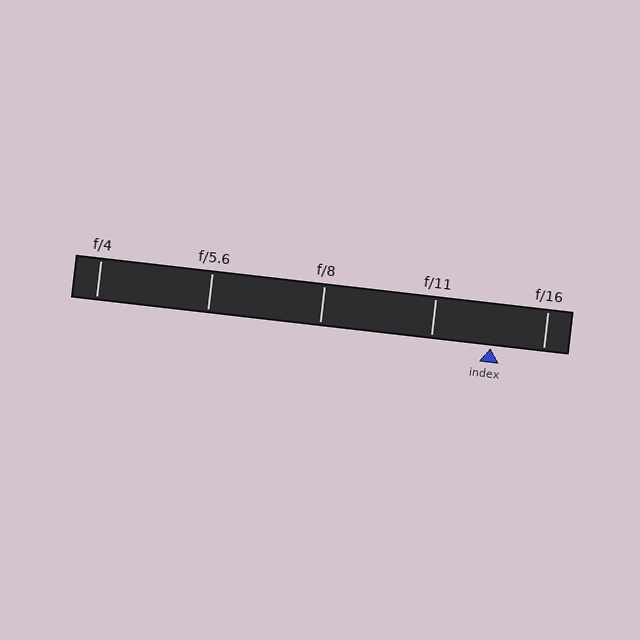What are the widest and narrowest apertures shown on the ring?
The widest aperture shown is f/4 and the narrowest is f/16.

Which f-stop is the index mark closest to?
The index mark is closest to f/16.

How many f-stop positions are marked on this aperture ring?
There are 5 f-stop positions marked.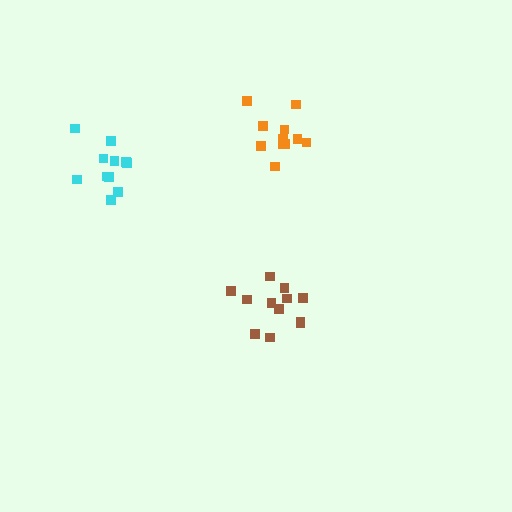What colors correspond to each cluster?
The clusters are colored: orange, cyan, brown.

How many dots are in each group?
Group 1: 11 dots, Group 2: 11 dots, Group 3: 12 dots (34 total).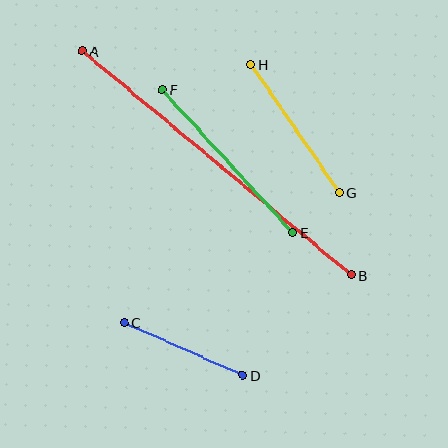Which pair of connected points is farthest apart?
Points A and B are farthest apart.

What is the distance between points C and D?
The distance is approximately 129 pixels.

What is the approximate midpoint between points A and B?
The midpoint is at approximately (217, 163) pixels.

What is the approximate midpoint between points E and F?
The midpoint is at approximately (227, 161) pixels.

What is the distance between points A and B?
The distance is approximately 350 pixels.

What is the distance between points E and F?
The distance is approximately 194 pixels.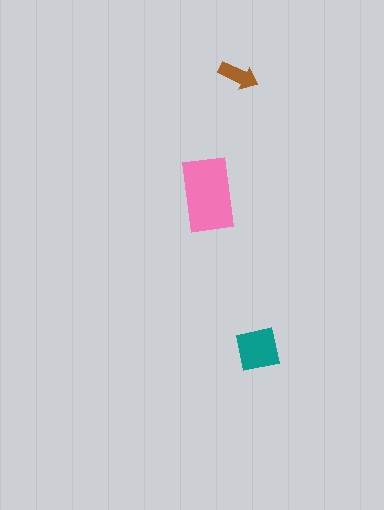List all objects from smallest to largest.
The brown arrow, the teal square, the pink rectangle.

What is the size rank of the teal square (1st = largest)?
2nd.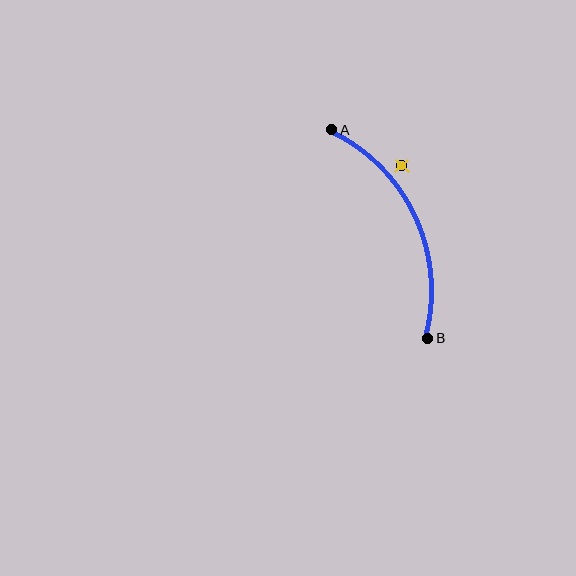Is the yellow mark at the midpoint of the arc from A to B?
No — the yellow mark does not lie on the arc at all. It sits slightly outside the curve.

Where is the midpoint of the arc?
The arc midpoint is the point on the curve farthest from the straight line joining A and B. It sits to the right of that line.